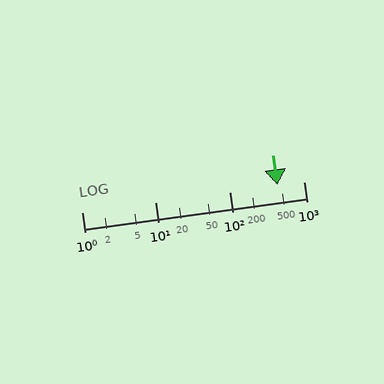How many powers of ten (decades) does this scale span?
The scale spans 3 decades, from 1 to 1000.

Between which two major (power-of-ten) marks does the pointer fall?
The pointer is between 100 and 1000.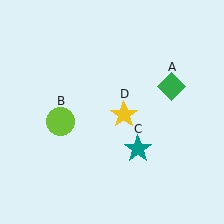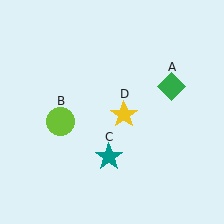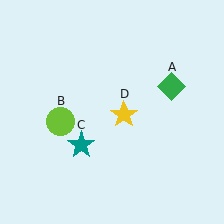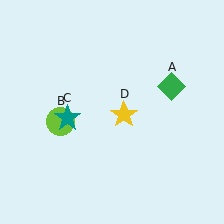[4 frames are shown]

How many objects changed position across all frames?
1 object changed position: teal star (object C).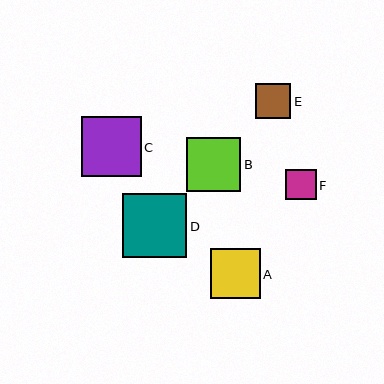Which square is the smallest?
Square F is the smallest with a size of approximately 30 pixels.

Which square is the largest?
Square D is the largest with a size of approximately 64 pixels.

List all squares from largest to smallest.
From largest to smallest: D, C, B, A, E, F.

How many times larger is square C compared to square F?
Square C is approximately 2.0 times the size of square F.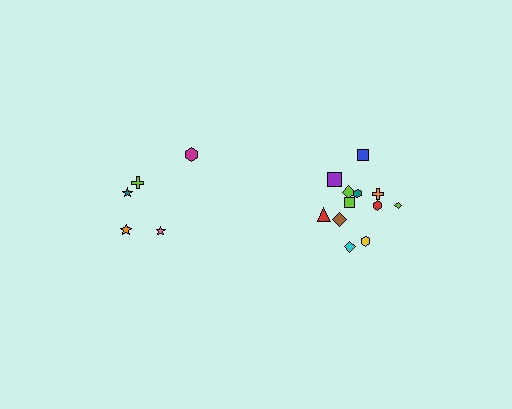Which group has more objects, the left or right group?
The right group.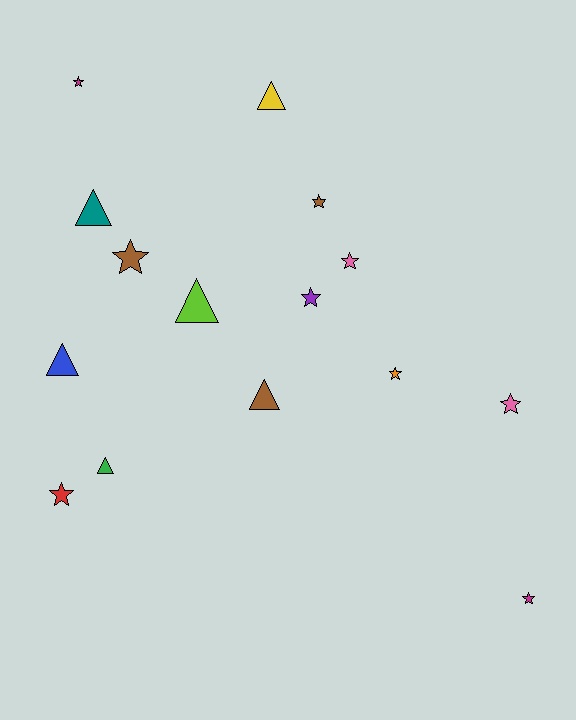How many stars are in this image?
There are 9 stars.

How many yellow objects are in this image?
There is 1 yellow object.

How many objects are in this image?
There are 15 objects.